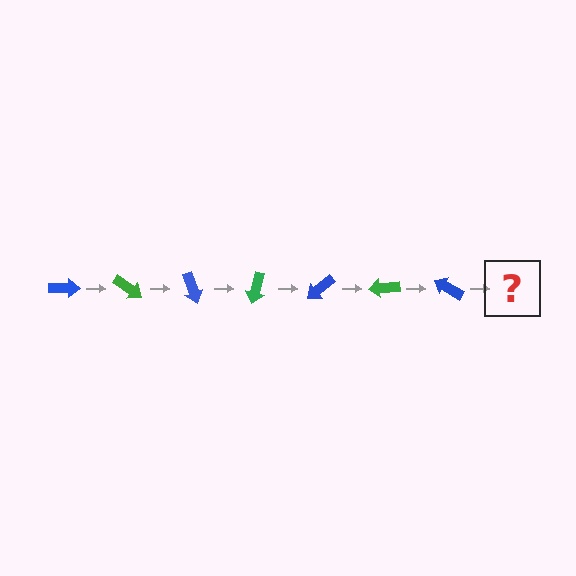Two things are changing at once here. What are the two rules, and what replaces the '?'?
The two rules are that it rotates 35 degrees each step and the color cycles through blue and green. The '?' should be a green arrow, rotated 245 degrees from the start.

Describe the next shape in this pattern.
It should be a green arrow, rotated 245 degrees from the start.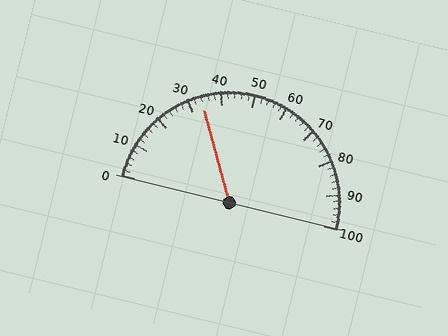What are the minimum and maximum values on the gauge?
The gauge ranges from 0 to 100.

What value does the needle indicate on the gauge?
The needle indicates approximately 34.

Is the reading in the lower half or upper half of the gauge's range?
The reading is in the lower half of the range (0 to 100).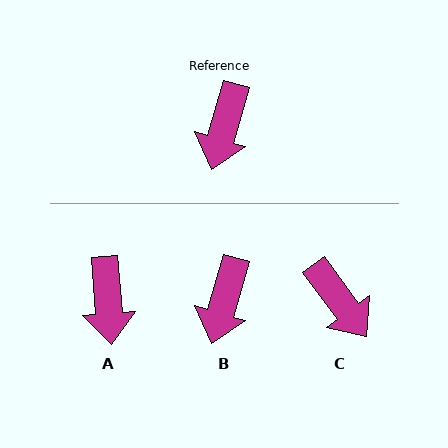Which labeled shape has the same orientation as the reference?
B.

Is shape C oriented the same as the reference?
No, it is off by about 53 degrees.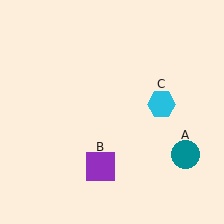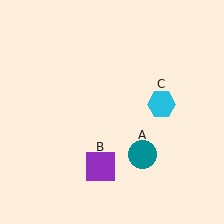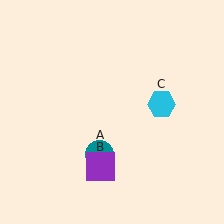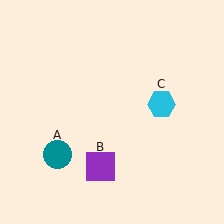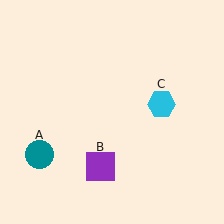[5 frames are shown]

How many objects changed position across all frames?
1 object changed position: teal circle (object A).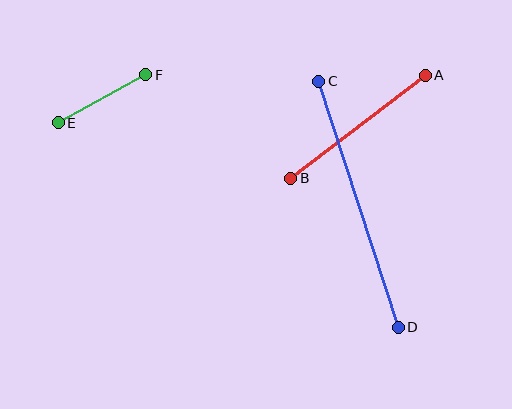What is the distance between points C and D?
The distance is approximately 259 pixels.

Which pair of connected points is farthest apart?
Points C and D are farthest apart.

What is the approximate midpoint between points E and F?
The midpoint is at approximately (102, 99) pixels.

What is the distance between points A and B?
The distance is approximately 170 pixels.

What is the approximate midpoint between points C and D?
The midpoint is at approximately (359, 204) pixels.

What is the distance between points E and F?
The distance is approximately 99 pixels.